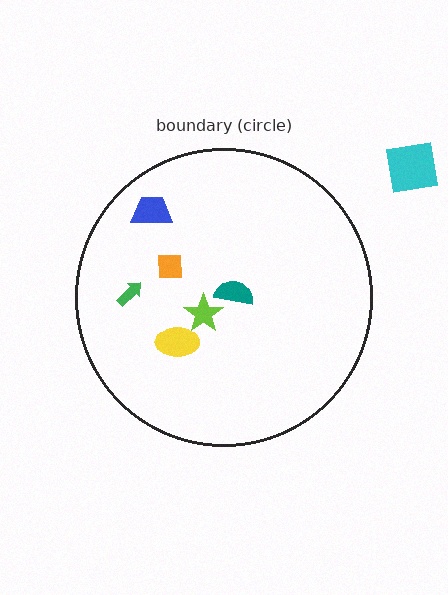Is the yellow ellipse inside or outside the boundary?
Inside.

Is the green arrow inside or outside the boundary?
Inside.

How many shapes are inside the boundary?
6 inside, 1 outside.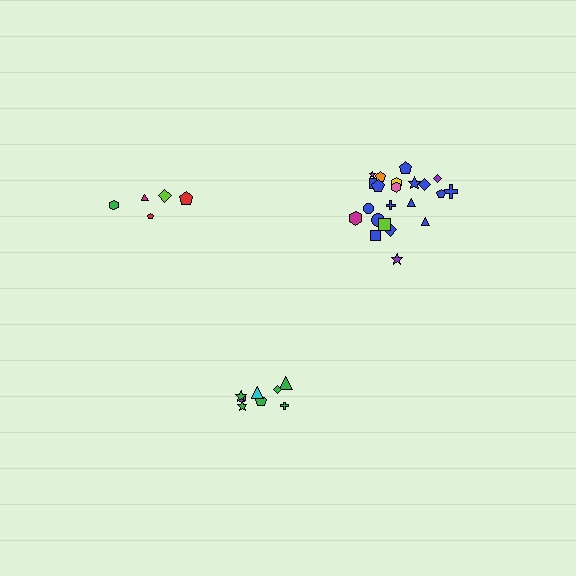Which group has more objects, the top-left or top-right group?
The top-right group.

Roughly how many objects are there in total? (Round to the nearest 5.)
Roughly 35 objects in total.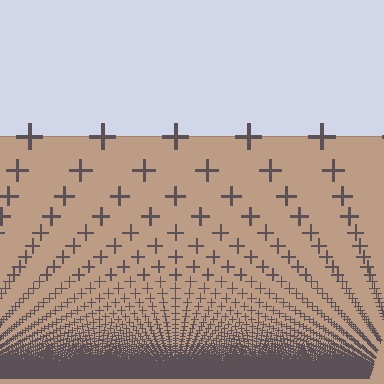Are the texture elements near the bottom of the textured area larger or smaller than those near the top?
Smaller. The gradient is inverted — elements near the bottom are smaller and denser.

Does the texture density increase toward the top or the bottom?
Density increases toward the bottom.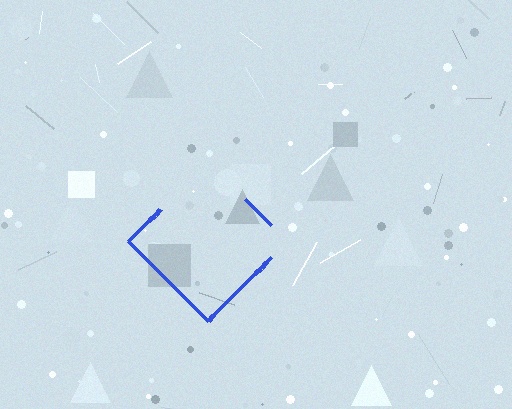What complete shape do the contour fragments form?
The contour fragments form a diamond.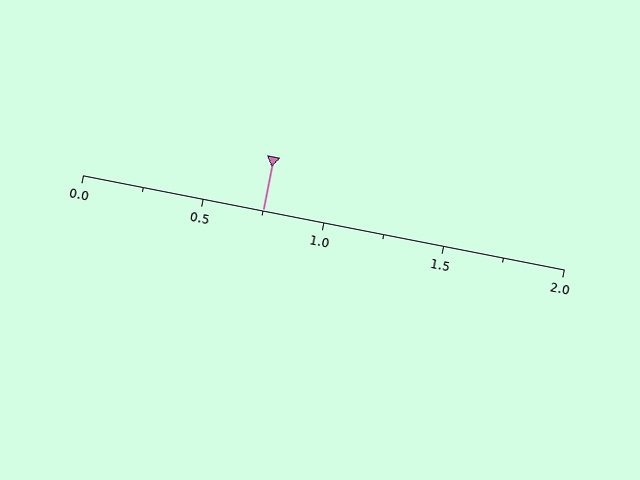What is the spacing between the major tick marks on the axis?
The major ticks are spaced 0.5 apart.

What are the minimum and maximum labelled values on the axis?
The axis runs from 0.0 to 2.0.